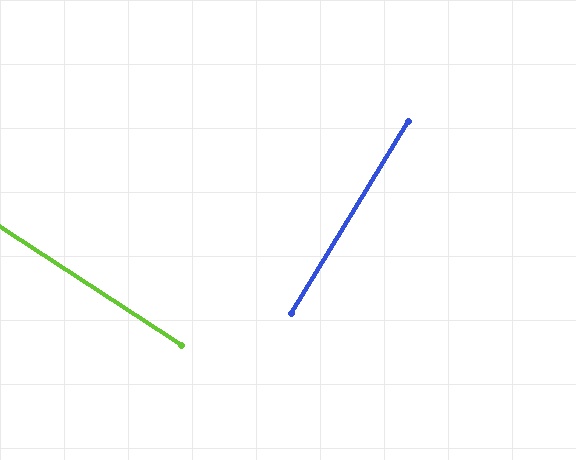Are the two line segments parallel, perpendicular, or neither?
Perpendicular — they meet at approximately 88°.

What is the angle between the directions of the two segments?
Approximately 88 degrees.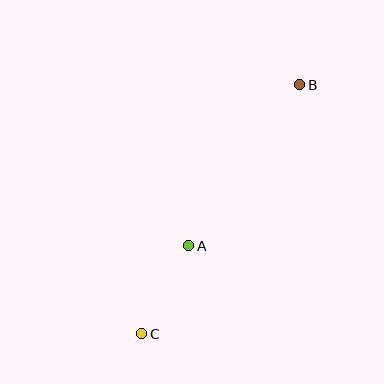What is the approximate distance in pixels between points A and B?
The distance between A and B is approximately 196 pixels.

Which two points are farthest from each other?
Points B and C are farthest from each other.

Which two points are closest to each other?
Points A and C are closest to each other.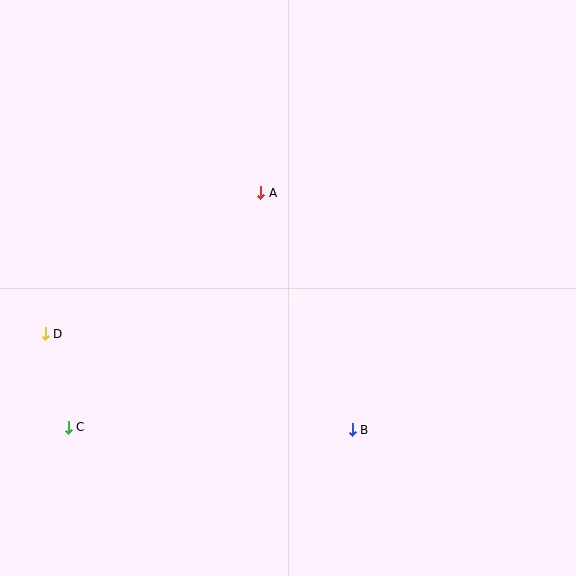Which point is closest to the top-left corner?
Point A is closest to the top-left corner.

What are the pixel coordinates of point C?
Point C is at (68, 427).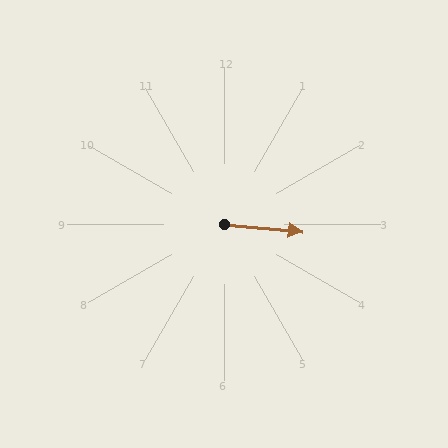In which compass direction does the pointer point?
East.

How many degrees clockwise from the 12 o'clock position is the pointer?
Approximately 95 degrees.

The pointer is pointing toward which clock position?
Roughly 3 o'clock.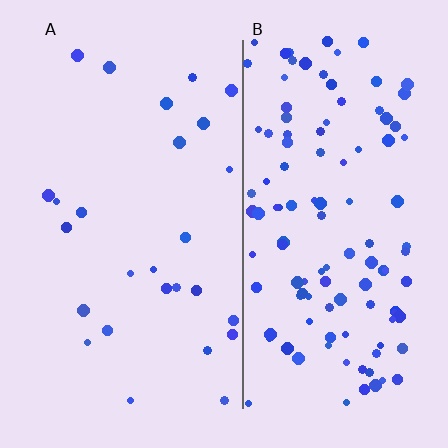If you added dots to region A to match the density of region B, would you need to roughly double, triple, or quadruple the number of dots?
Approximately quadruple.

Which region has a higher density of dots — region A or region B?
B (the right).